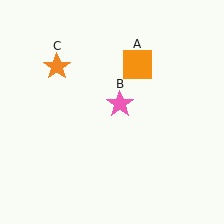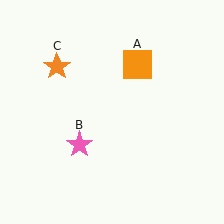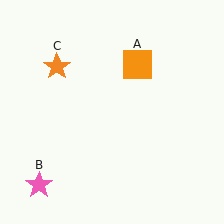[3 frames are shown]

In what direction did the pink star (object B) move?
The pink star (object B) moved down and to the left.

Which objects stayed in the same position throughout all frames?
Orange square (object A) and orange star (object C) remained stationary.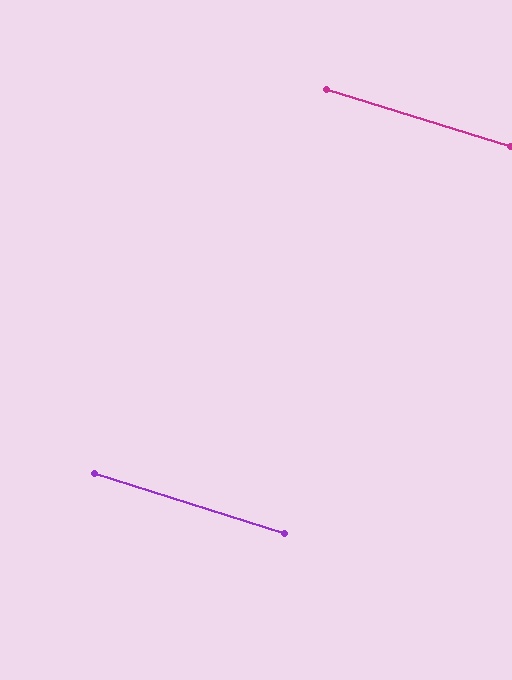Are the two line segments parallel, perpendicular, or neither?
Parallel — their directions differ by only 0.4°.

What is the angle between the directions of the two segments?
Approximately 0 degrees.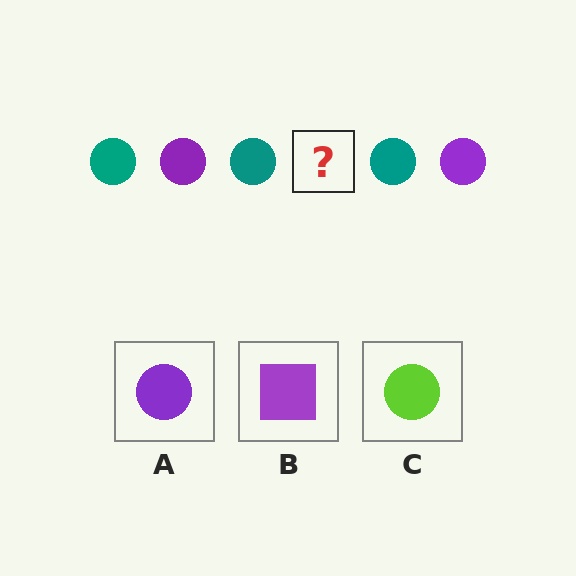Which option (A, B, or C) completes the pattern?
A.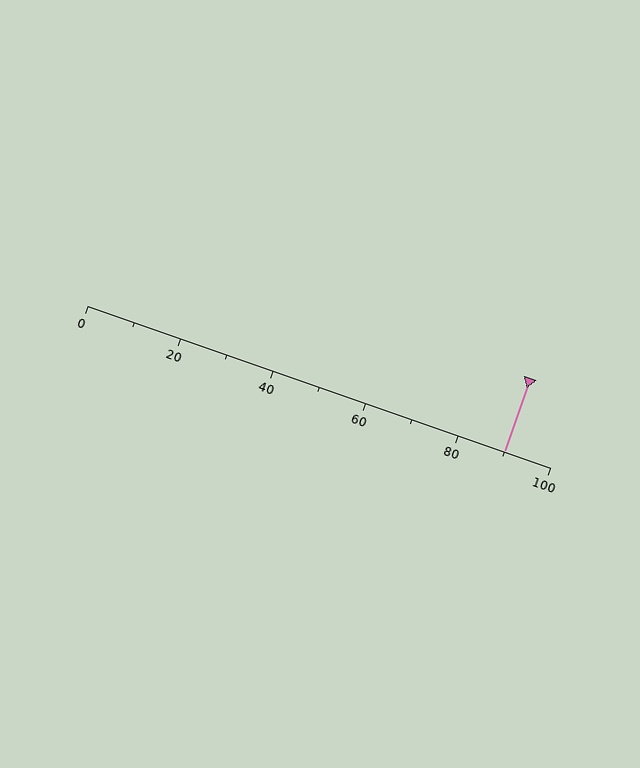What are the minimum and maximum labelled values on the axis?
The axis runs from 0 to 100.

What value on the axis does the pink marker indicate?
The marker indicates approximately 90.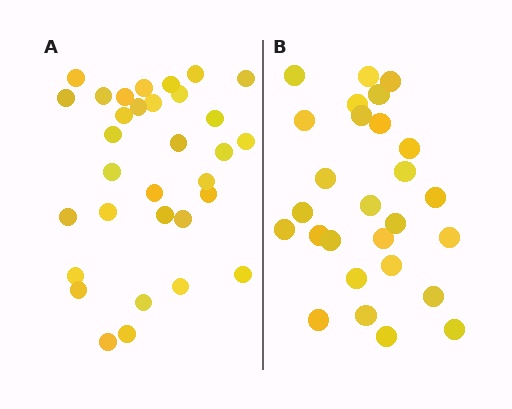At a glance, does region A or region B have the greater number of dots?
Region A (the left region) has more dots.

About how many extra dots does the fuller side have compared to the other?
Region A has about 5 more dots than region B.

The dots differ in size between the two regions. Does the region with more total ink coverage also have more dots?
No. Region B has more total ink coverage because its dots are larger, but region A actually contains more individual dots. Total area can be misleading — the number of items is what matters here.